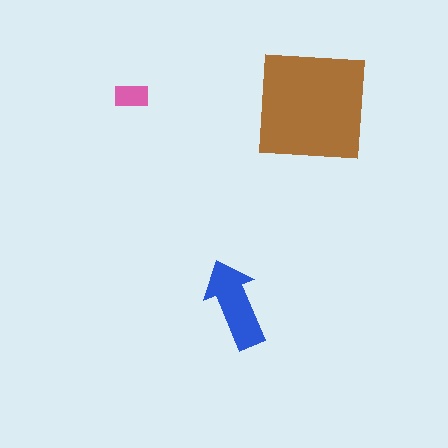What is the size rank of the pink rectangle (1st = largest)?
3rd.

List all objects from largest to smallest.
The brown square, the blue arrow, the pink rectangle.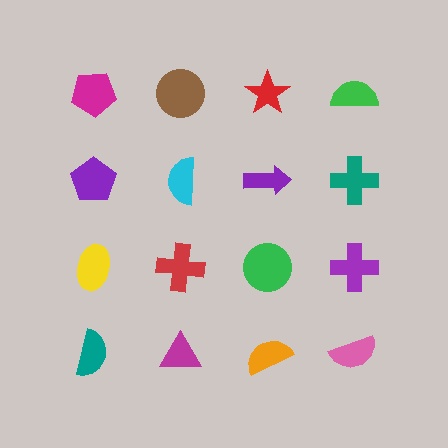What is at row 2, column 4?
A teal cross.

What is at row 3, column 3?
A green circle.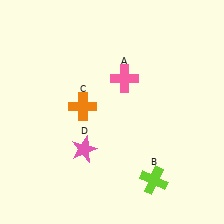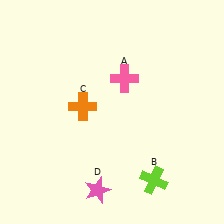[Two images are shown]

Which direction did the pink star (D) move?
The pink star (D) moved down.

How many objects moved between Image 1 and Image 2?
1 object moved between the two images.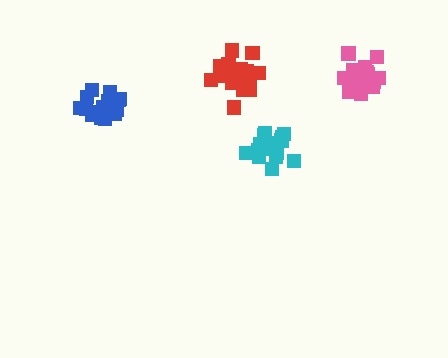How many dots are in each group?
Group 1: 19 dots, Group 2: 20 dots, Group 3: 18 dots, Group 4: 16 dots (73 total).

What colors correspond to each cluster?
The clusters are colored: pink, red, blue, cyan.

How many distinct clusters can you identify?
There are 4 distinct clusters.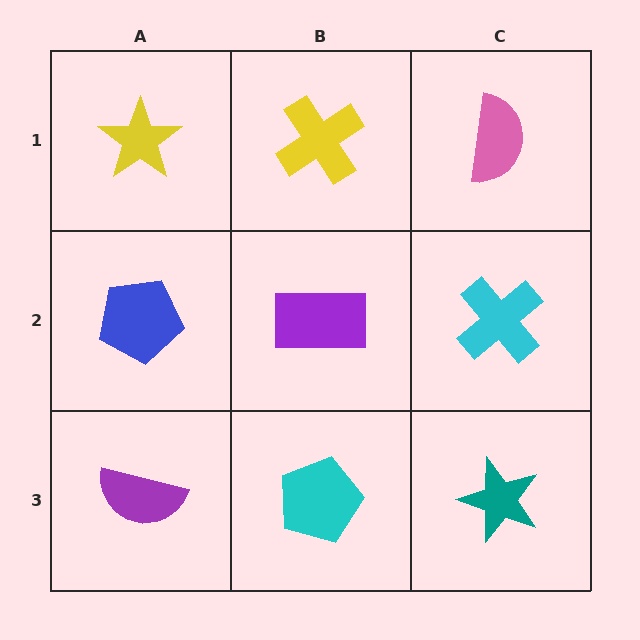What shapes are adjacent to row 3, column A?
A blue pentagon (row 2, column A), a cyan pentagon (row 3, column B).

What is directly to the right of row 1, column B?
A pink semicircle.